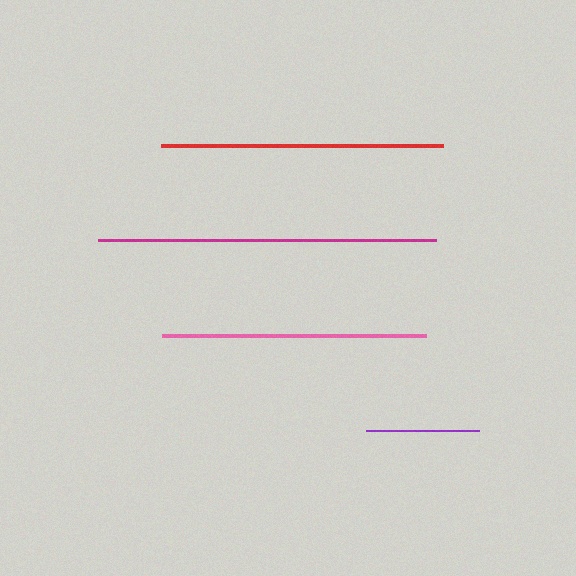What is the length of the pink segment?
The pink segment is approximately 263 pixels long.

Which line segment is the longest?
The magenta line is the longest at approximately 338 pixels.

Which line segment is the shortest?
The purple line is the shortest at approximately 113 pixels.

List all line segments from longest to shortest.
From longest to shortest: magenta, red, pink, purple.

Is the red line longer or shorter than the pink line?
The red line is longer than the pink line.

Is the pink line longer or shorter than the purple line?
The pink line is longer than the purple line.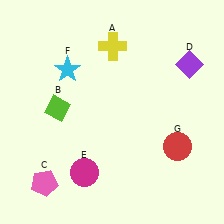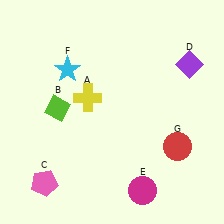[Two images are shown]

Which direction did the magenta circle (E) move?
The magenta circle (E) moved right.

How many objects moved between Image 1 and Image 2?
2 objects moved between the two images.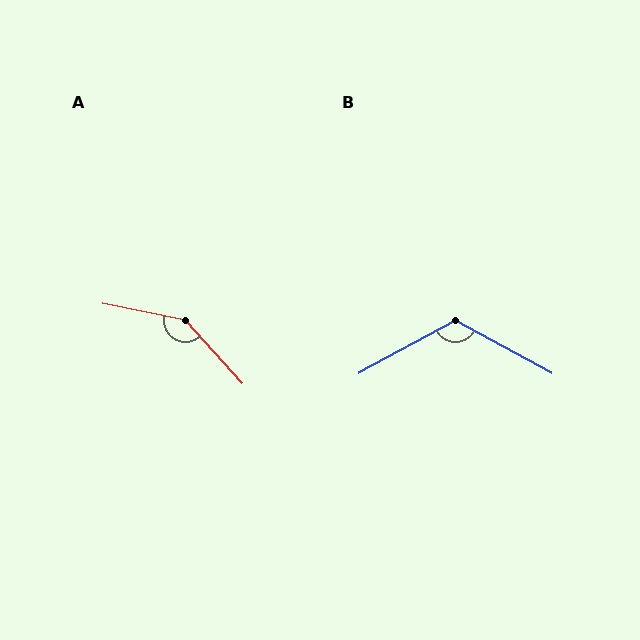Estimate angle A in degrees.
Approximately 144 degrees.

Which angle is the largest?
A, at approximately 144 degrees.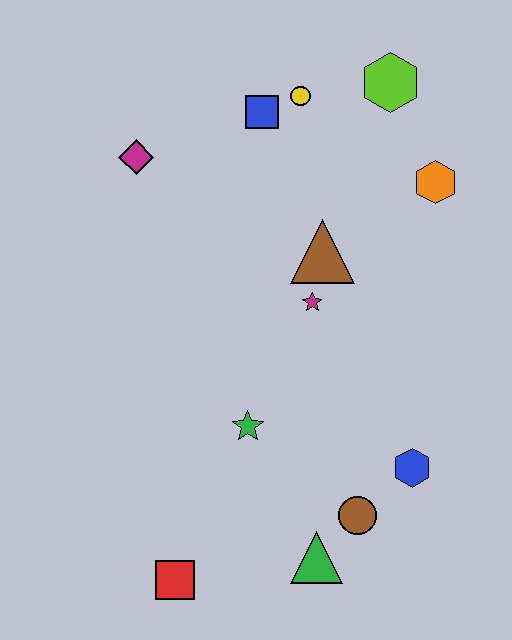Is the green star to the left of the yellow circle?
Yes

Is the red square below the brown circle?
Yes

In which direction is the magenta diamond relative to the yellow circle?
The magenta diamond is to the left of the yellow circle.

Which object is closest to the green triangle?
The brown circle is closest to the green triangle.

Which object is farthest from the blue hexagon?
The magenta diamond is farthest from the blue hexagon.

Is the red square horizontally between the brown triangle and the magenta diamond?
Yes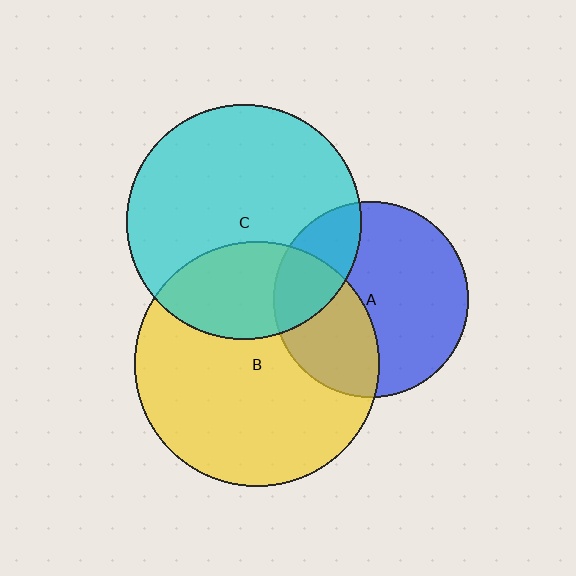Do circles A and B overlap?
Yes.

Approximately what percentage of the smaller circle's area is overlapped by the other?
Approximately 35%.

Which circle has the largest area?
Circle B (yellow).